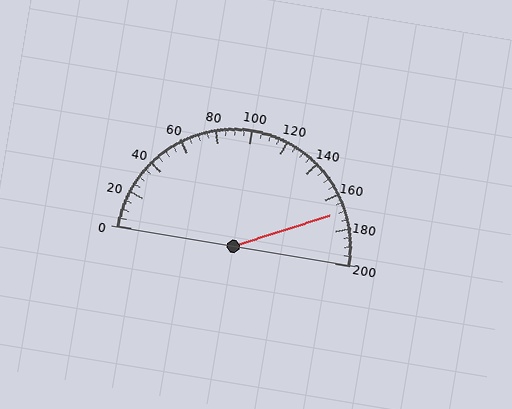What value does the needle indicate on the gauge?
The needle indicates approximately 170.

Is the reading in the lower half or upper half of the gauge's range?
The reading is in the upper half of the range (0 to 200).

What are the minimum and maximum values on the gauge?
The gauge ranges from 0 to 200.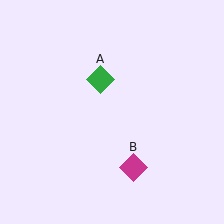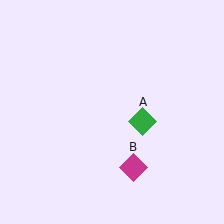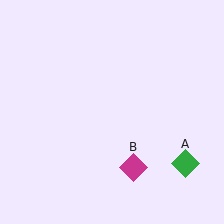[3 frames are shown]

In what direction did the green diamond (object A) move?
The green diamond (object A) moved down and to the right.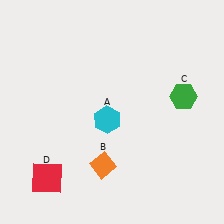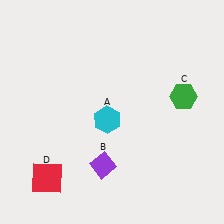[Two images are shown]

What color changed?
The diamond (B) changed from orange in Image 1 to purple in Image 2.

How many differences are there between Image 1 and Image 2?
There is 1 difference between the two images.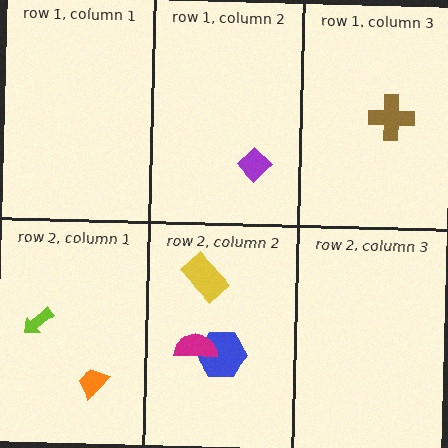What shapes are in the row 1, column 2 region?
The purple diamond.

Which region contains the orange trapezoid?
The row 2, column 1 region.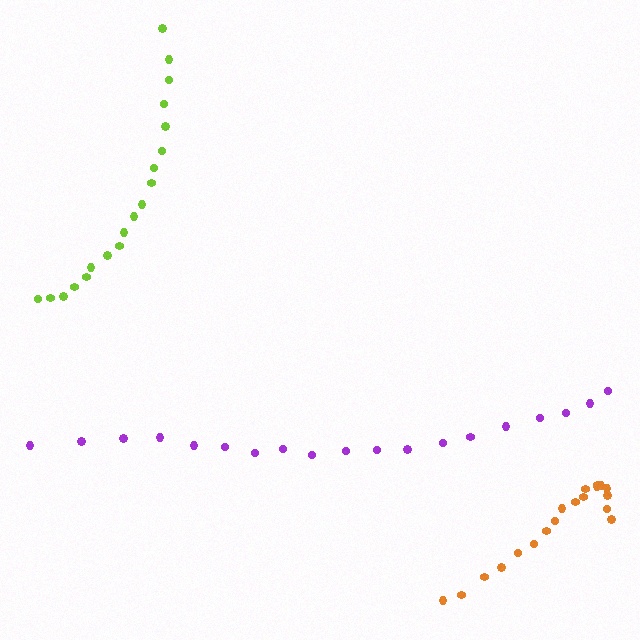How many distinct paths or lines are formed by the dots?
There are 3 distinct paths.